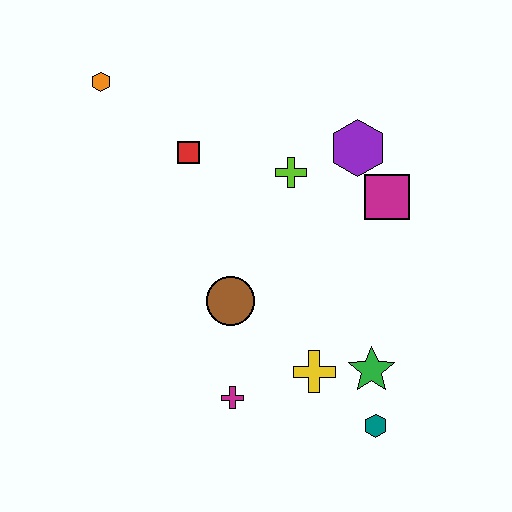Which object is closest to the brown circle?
The magenta cross is closest to the brown circle.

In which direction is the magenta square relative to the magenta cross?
The magenta square is above the magenta cross.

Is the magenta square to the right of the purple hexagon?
Yes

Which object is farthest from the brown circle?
The orange hexagon is farthest from the brown circle.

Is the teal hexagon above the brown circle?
No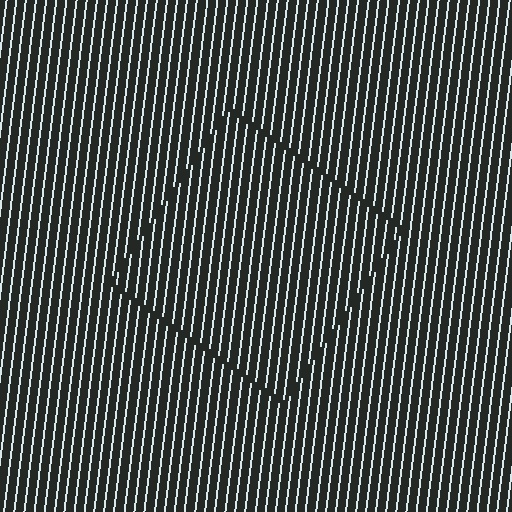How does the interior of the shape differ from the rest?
The interior of the shape contains the same grating, shifted by half a period — the contour is defined by the phase discontinuity where line-ends from the inner and outer gratings abut.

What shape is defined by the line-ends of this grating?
An illusory square. The interior of the shape contains the same grating, shifted by half a period — the contour is defined by the phase discontinuity where line-ends from the inner and outer gratings abut.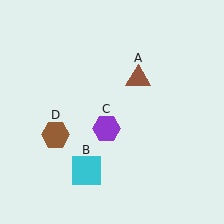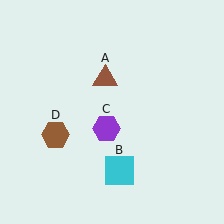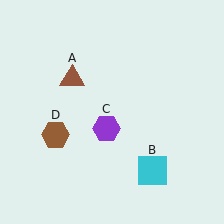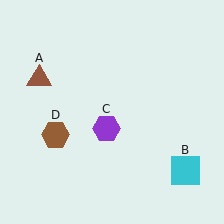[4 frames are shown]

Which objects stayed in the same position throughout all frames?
Purple hexagon (object C) and brown hexagon (object D) remained stationary.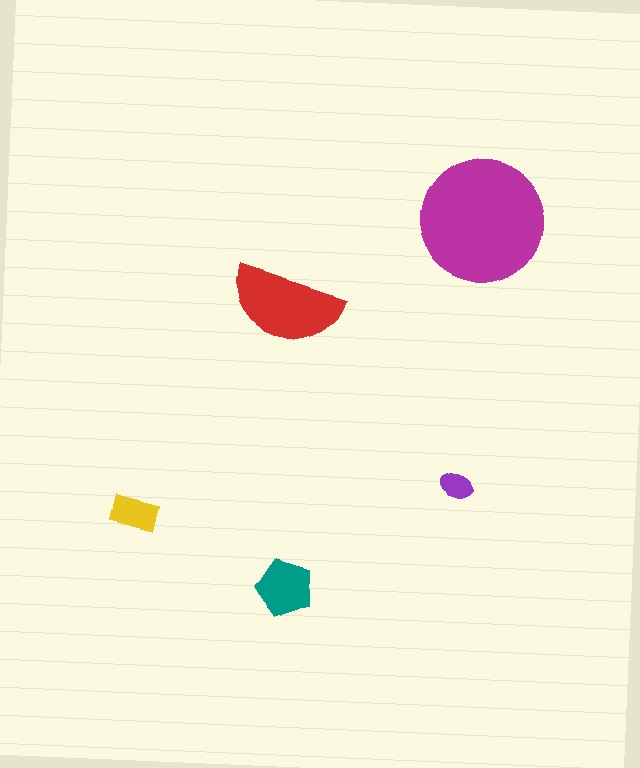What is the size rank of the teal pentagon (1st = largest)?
3rd.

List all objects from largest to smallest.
The magenta circle, the red semicircle, the teal pentagon, the yellow rectangle, the purple ellipse.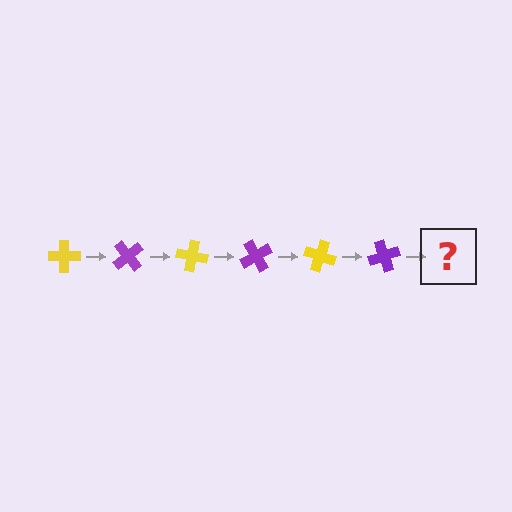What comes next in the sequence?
The next element should be a yellow cross, rotated 300 degrees from the start.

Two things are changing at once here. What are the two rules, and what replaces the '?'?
The two rules are that it rotates 50 degrees each step and the color cycles through yellow and purple. The '?' should be a yellow cross, rotated 300 degrees from the start.